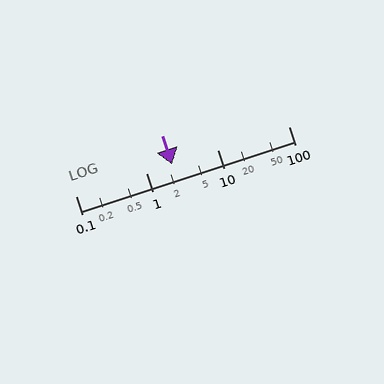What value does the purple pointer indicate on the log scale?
The pointer indicates approximately 2.3.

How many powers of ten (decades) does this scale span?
The scale spans 3 decades, from 0.1 to 100.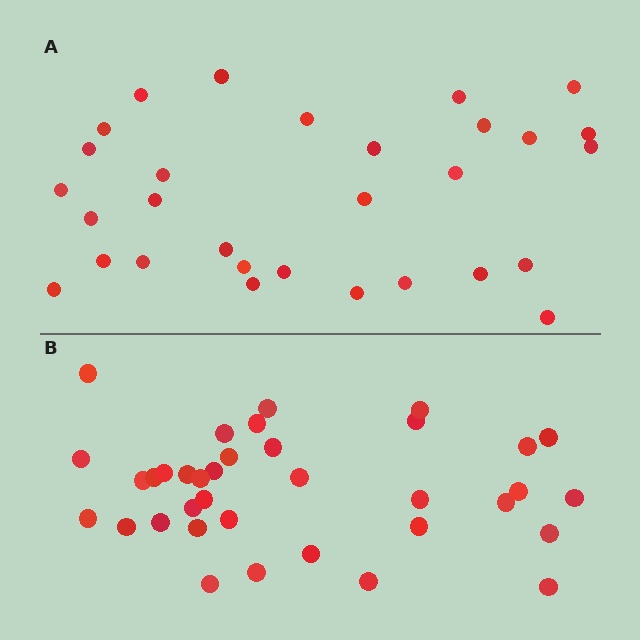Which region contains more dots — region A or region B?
Region B (the bottom region) has more dots.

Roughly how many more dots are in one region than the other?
Region B has about 6 more dots than region A.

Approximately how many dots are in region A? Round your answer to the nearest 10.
About 30 dots.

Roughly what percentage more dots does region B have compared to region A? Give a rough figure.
About 20% more.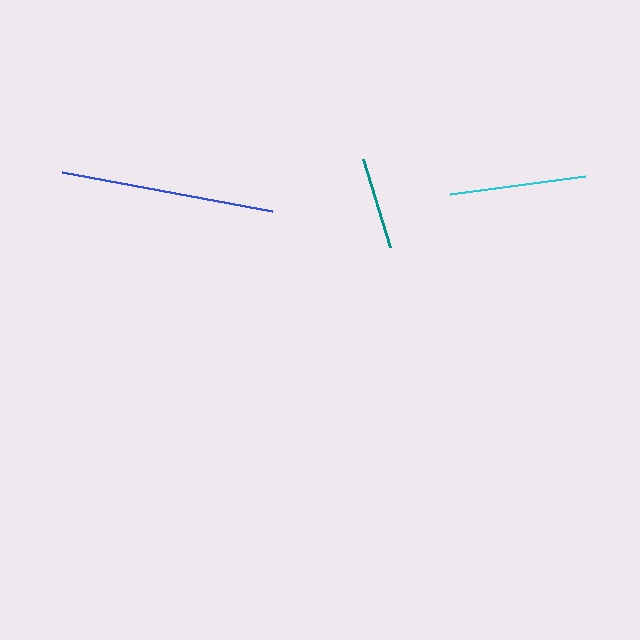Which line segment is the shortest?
The teal line is the shortest at approximately 92 pixels.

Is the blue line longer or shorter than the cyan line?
The blue line is longer than the cyan line.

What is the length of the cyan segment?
The cyan segment is approximately 136 pixels long.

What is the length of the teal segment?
The teal segment is approximately 92 pixels long.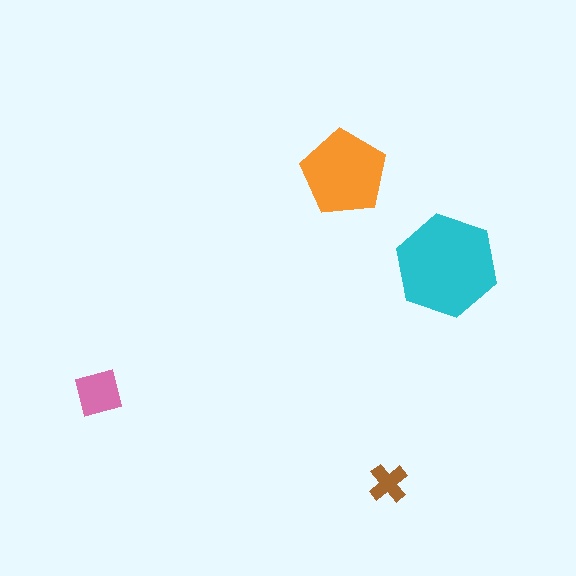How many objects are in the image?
There are 4 objects in the image.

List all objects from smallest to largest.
The brown cross, the pink square, the orange pentagon, the cyan hexagon.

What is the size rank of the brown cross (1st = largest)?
4th.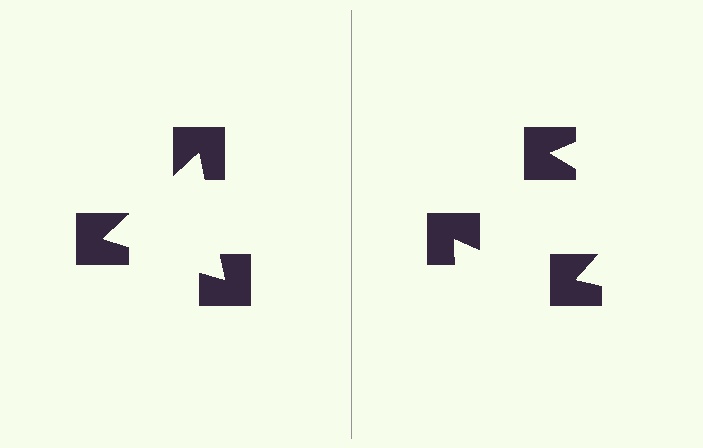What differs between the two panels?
The notched squares are positioned identically on both sides; only the wedge orientations differ. On the left they align to a triangle; on the right they are misaligned.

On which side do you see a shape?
An illusory triangle appears on the left side. On the right side the wedge cuts are rotated, so no coherent shape forms.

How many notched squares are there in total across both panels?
6 — 3 on each side.